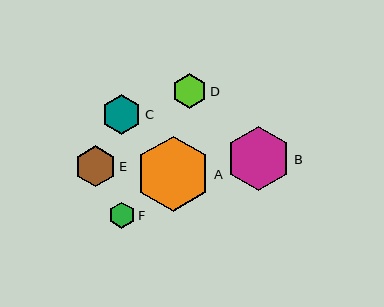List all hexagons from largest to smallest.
From largest to smallest: A, B, E, C, D, F.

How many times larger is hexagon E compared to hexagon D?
Hexagon E is approximately 1.2 times the size of hexagon D.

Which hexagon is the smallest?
Hexagon F is the smallest with a size of approximately 26 pixels.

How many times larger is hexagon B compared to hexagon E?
Hexagon B is approximately 1.6 times the size of hexagon E.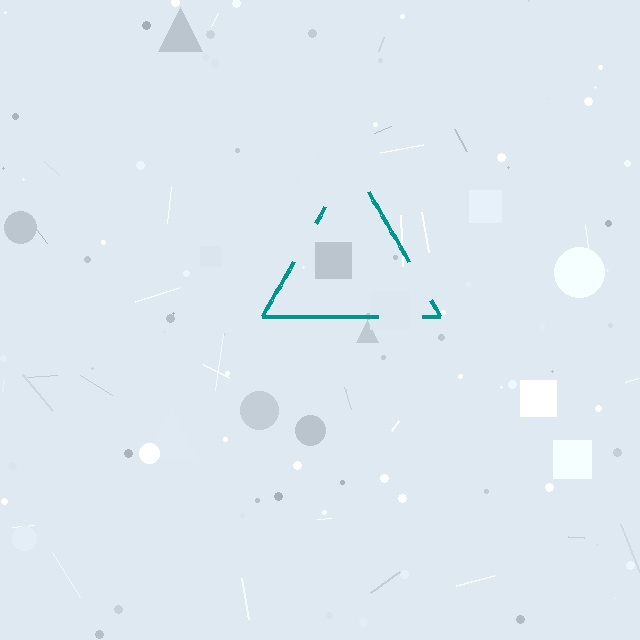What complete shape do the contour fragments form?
The contour fragments form a triangle.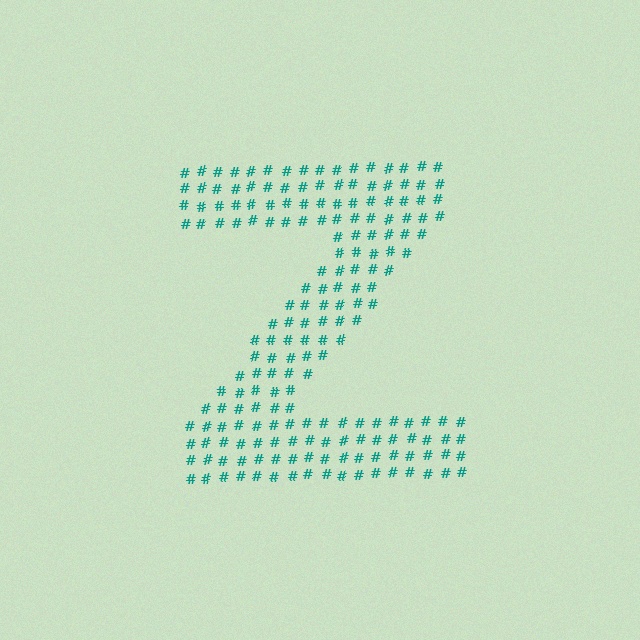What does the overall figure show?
The overall figure shows the letter Z.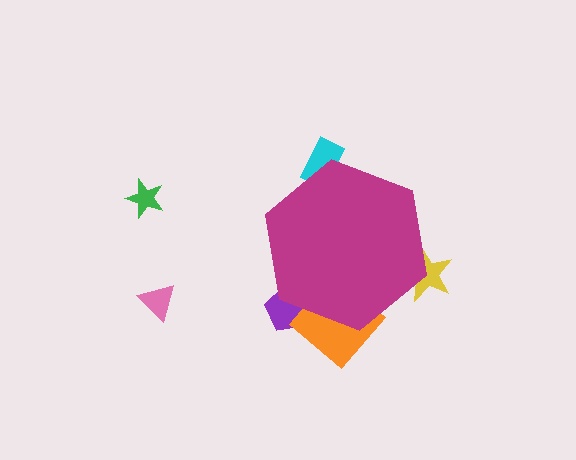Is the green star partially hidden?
No, the green star is fully visible.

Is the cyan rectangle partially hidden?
Yes, the cyan rectangle is partially hidden behind the magenta hexagon.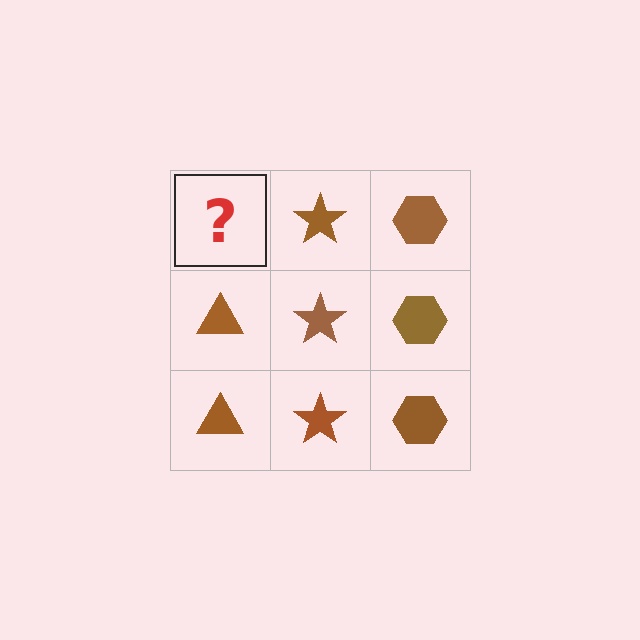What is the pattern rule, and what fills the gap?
The rule is that each column has a consistent shape. The gap should be filled with a brown triangle.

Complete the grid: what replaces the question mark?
The question mark should be replaced with a brown triangle.